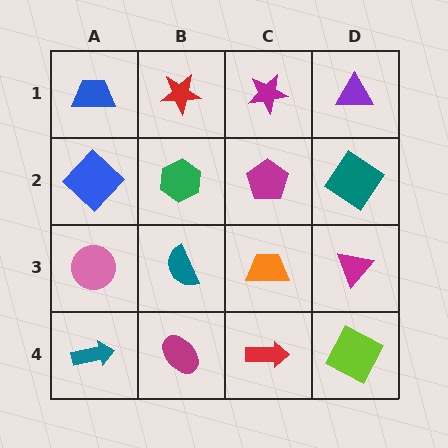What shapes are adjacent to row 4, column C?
An orange trapezoid (row 3, column C), a magenta ellipse (row 4, column B), a lime square (row 4, column D).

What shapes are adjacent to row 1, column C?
A magenta pentagon (row 2, column C), a red star (row 1, column B), a purple triangle (row 1, column D).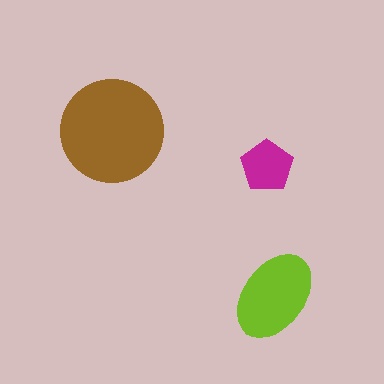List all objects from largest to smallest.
The brown circle, the lime ellipse, the magenta pentagon.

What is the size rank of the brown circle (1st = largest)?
1st.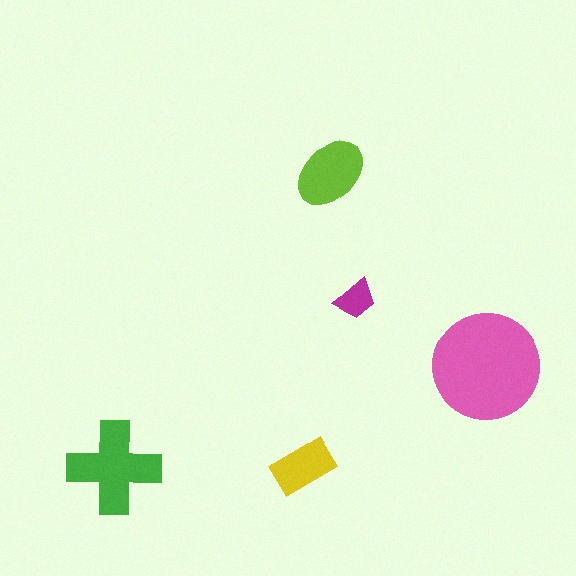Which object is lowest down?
The green cross is bottommost.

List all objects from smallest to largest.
The magenta trapezoid, the yellow rectangle, the lime ellipse, the green cross, the pink circle.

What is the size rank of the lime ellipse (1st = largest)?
3rd.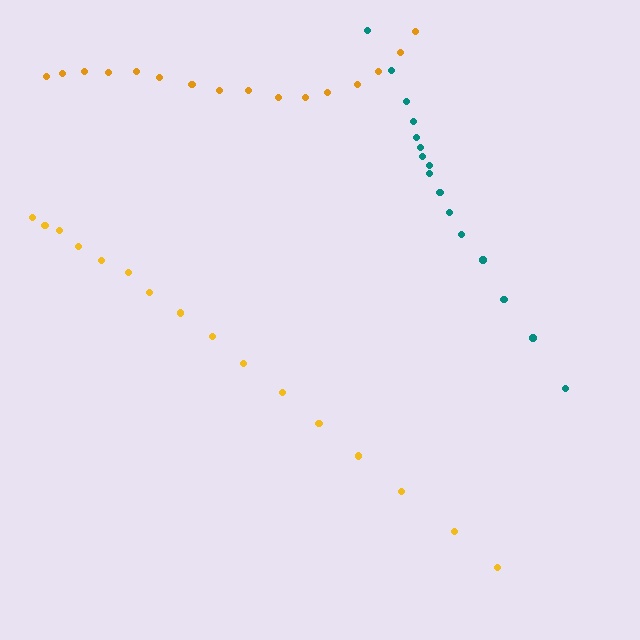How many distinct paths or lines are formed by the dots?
There are 3 distinct paths.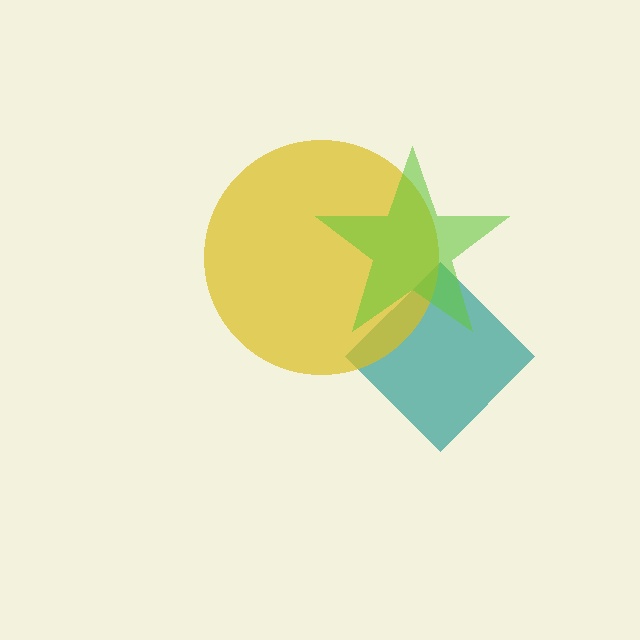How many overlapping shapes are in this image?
There are 3 overlapping shapes in the image.